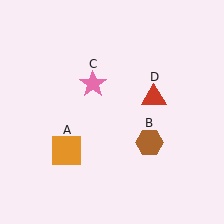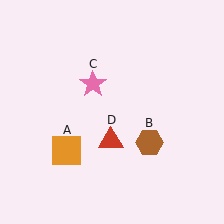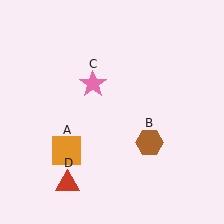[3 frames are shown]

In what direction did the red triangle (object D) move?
The red triangle (object D) moved down and to the left.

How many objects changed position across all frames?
1 object changed position: red triangle (object D).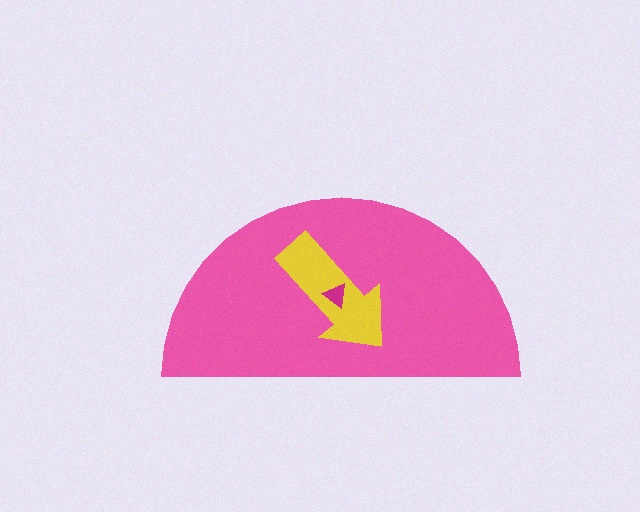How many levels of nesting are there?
3.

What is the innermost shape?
The magenta triangle.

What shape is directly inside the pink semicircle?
The yellow arrow.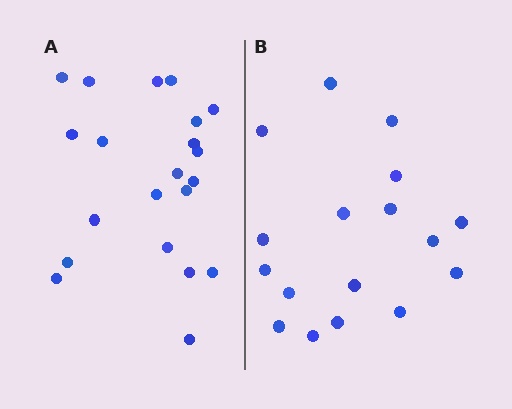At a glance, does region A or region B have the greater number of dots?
Region A (the left region) has more dots.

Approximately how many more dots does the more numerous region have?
Region A has about 4 more dots than region B.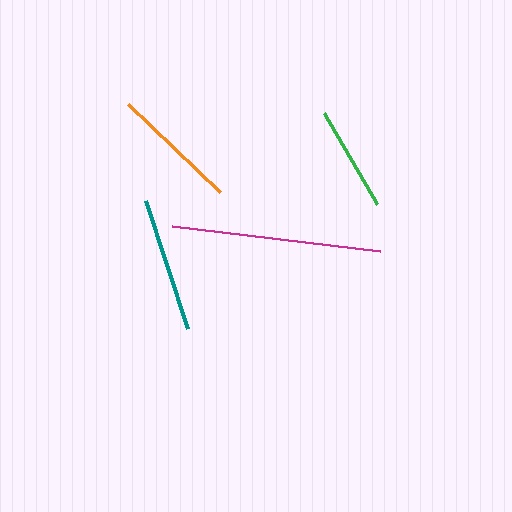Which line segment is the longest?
The magenta line is the longest at approximately 209 pixels.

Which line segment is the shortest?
The green line is the shortest at approximately 105 pixels.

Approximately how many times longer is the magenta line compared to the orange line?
The magenta line is approximately 1.6 times the length of the orange line.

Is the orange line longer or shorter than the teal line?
The teal line is longer than the orange line.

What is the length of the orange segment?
The orange segment is approximately 127 pixels long.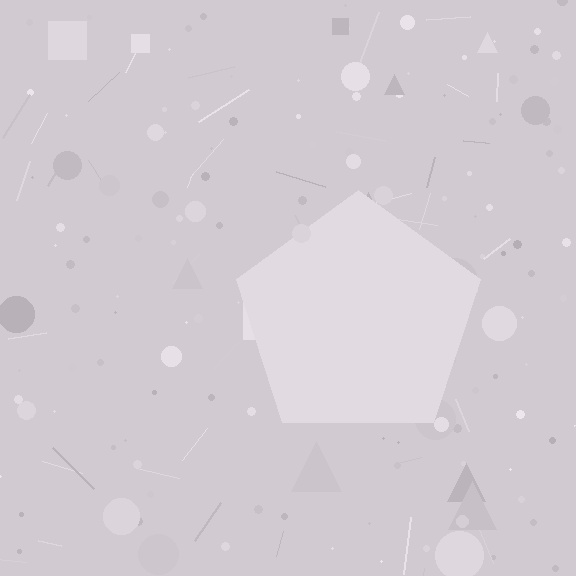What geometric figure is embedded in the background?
A pentagon is embedded in the background.